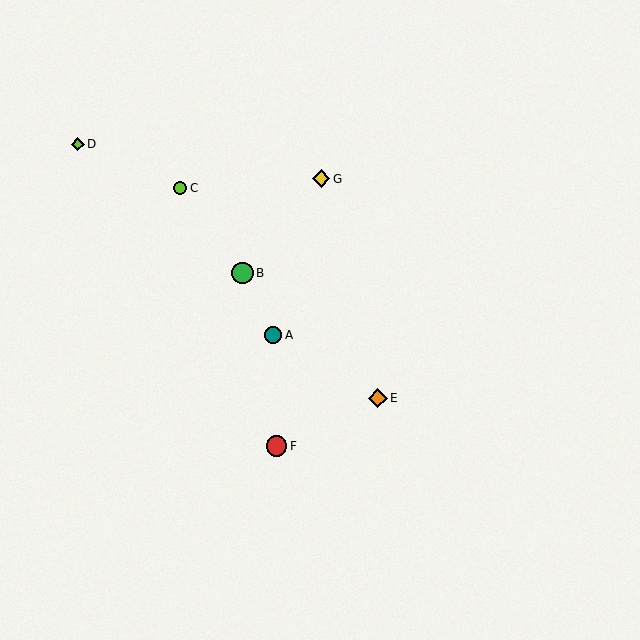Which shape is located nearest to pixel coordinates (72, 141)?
The lime diamond (labeled D) at (78, 144) is nearest to that location.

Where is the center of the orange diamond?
The center of the orange diamond is at (378, 398).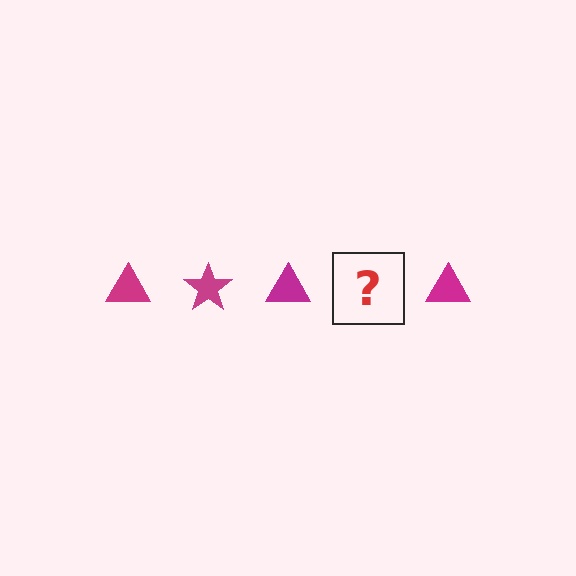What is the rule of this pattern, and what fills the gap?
The rule is that the pattern cycles through triangle, star shapes in magenta. The gap should be filled with a magenta star.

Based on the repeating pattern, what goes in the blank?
The blank should be a magenta star.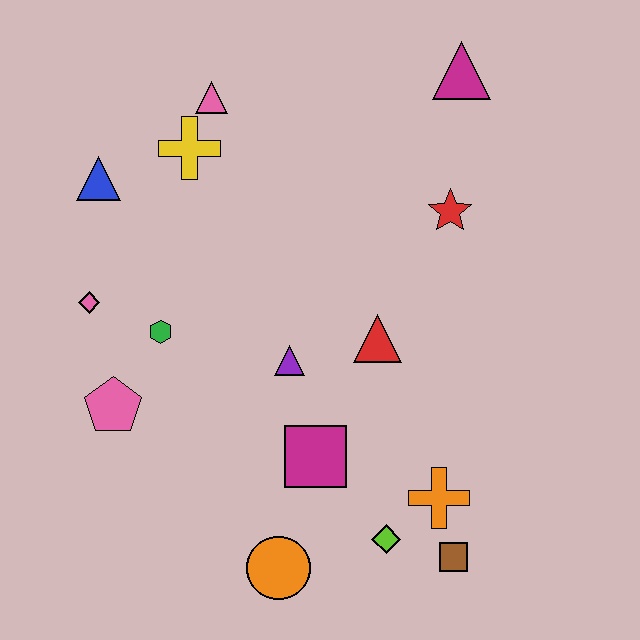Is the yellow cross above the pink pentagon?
Yes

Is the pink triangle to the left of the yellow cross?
No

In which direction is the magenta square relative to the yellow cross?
The magenta square is below the yellow cross.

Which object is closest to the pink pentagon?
The green hexagon is closest to the pink pentagon.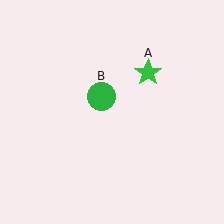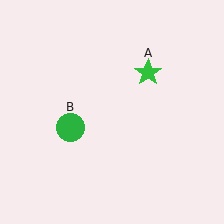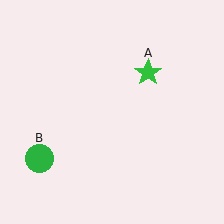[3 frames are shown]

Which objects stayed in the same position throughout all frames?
Green star (object A) remained stationary.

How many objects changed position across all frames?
1 object changed position: green circle (object B).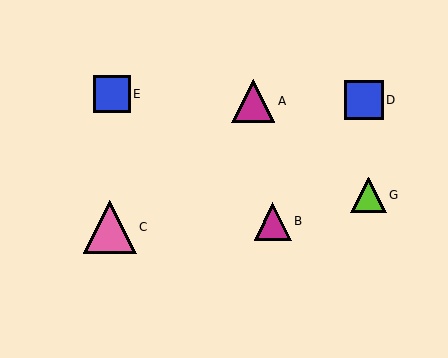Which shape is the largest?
The pink triangle (labeled C) is the largest.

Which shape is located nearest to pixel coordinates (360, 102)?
The blue square (labeled D) at (364, 100) is nearest to that location.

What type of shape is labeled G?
Shape G is a lime triangle.